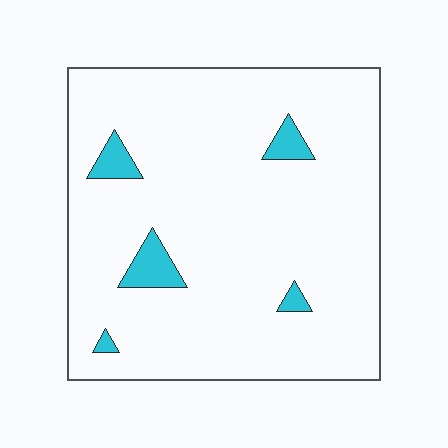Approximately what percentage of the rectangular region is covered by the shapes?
Approximately 5%.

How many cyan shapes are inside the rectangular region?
5.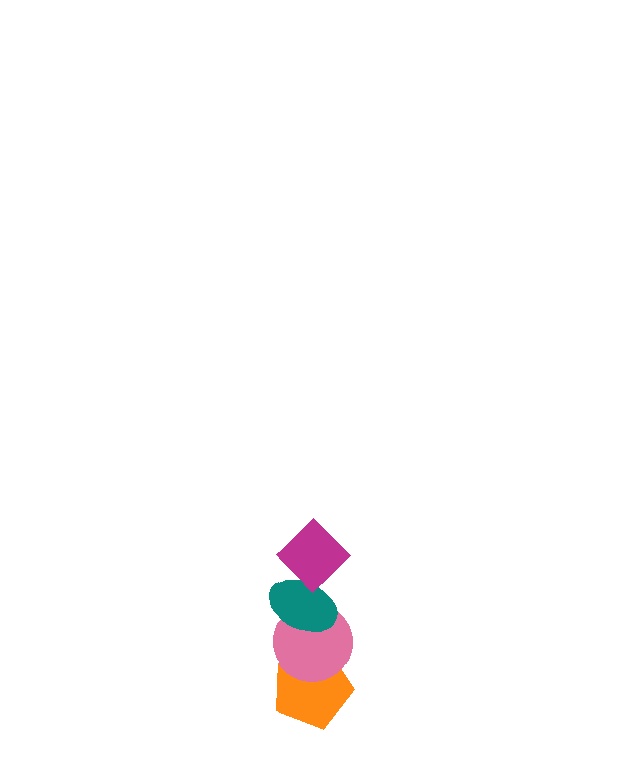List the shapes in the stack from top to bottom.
From top to bottom: the magenta diamond, the teal ellipse, the pink circle, the orange pentagon.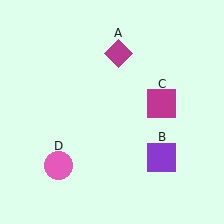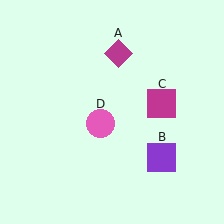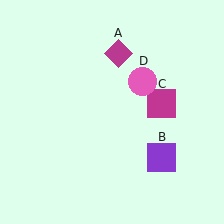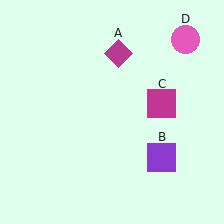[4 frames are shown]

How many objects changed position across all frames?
1 object changed position: pink circle (object D).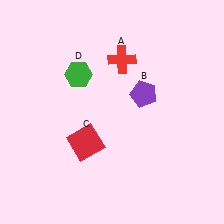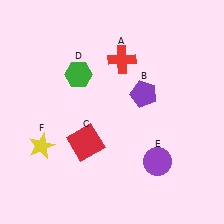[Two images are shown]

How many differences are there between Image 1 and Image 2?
There are 2 differences between the two images.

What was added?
A purple circle (E), a yellow star (F) were added in Image 2.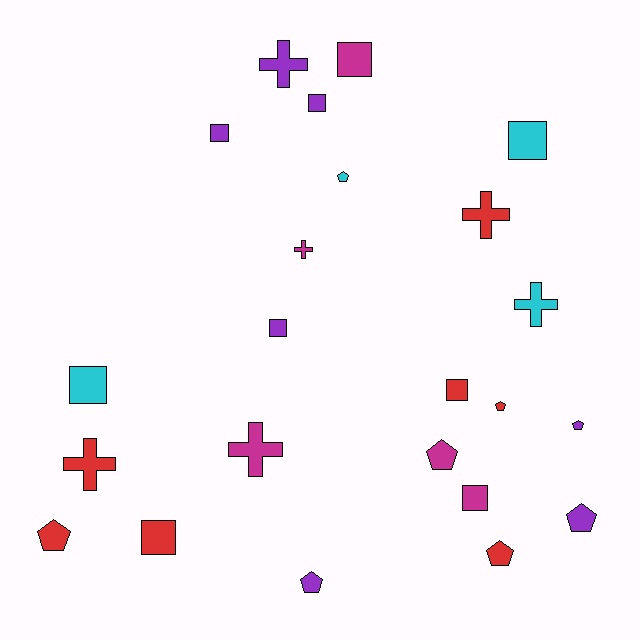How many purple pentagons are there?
There are 3 purple pentagons.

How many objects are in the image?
There are 23 objects.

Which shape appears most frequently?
Square, with 9 objects.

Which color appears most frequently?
Purple, with 7 objects.